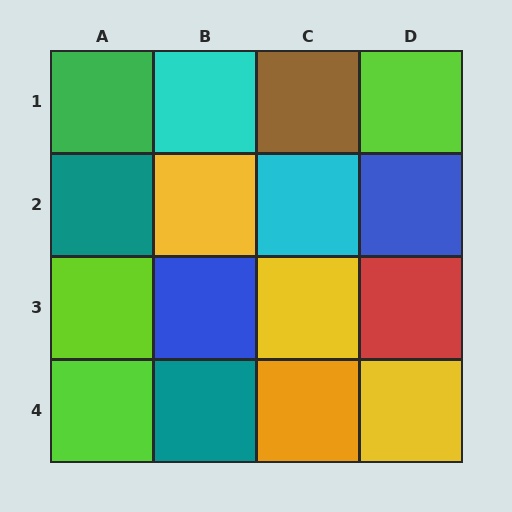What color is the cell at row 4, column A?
Lime.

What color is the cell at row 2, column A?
Teal.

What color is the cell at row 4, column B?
Teal.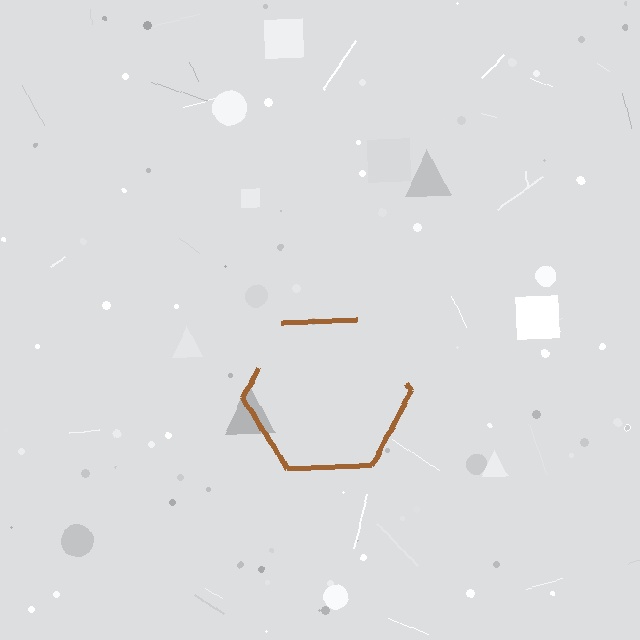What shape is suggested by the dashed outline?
The dashed outline suggests a hexagon.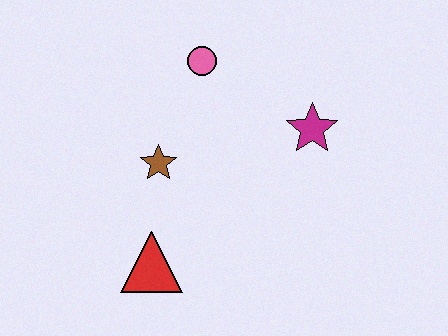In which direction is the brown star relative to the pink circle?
The brown star is below the pink circle.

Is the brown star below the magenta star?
Yes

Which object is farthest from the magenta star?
The red triangle is farthest from the magenta star.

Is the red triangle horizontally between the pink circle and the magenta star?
No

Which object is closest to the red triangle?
The brown star is closest to the red triangle.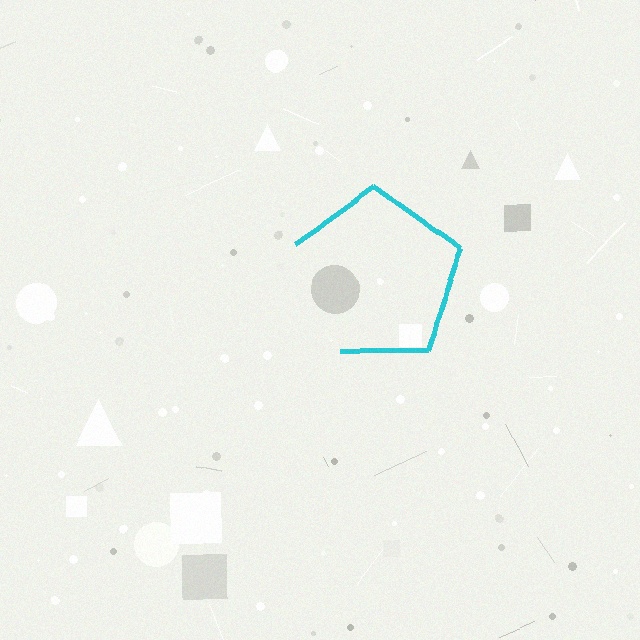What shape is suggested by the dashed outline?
The dashed outline suggests a pentagon.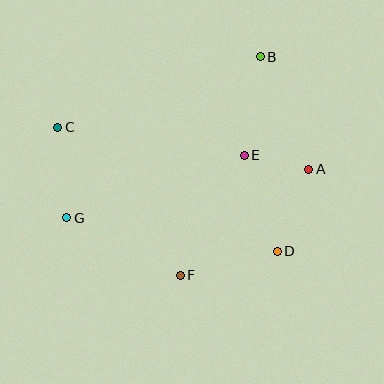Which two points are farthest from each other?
Points A and C are farthest from each other.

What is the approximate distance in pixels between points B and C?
The distance between B and C is approximately 214 pixels.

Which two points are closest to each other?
Points A and E are closest to each other.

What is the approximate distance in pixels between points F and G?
The distance between F and G is approximately 127 pixels.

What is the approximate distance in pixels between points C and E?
The distance between C and E is approximately 188 pixels.